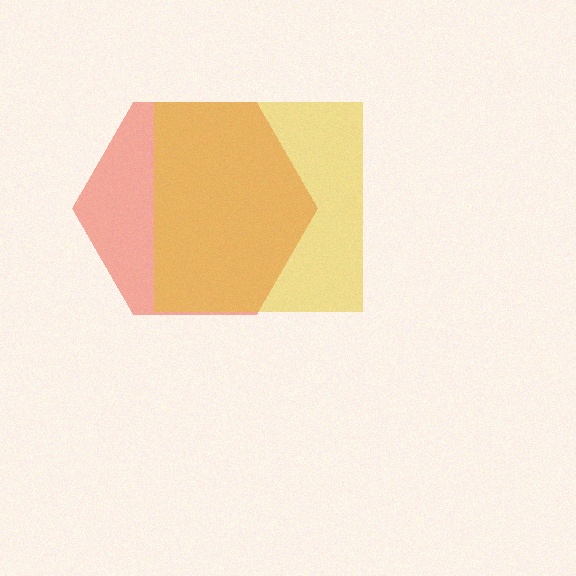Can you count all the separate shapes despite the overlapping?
Yes, there are 2 separate shapes.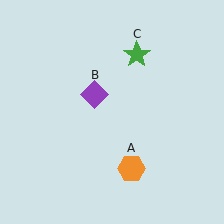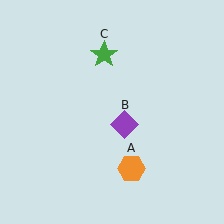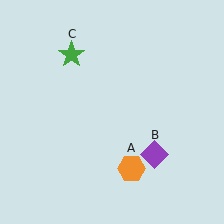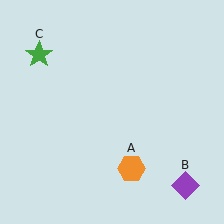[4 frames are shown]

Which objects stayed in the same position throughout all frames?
Orange hexagon (object A) remained stationary.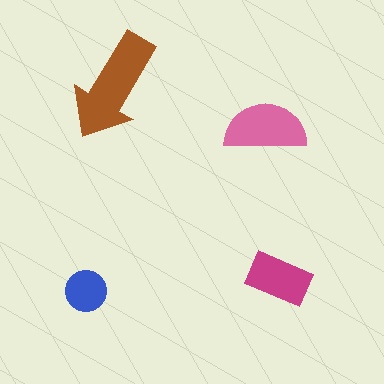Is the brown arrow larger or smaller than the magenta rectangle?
Larger.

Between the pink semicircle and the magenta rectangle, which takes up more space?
The pink semicircle.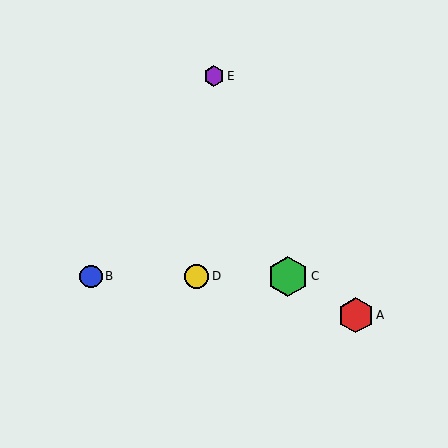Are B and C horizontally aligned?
Yes, both are at y≈276.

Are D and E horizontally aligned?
No, D is at y≈276 and E is at y≈76.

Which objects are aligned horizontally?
Objects B, C, D are aligned horizontally.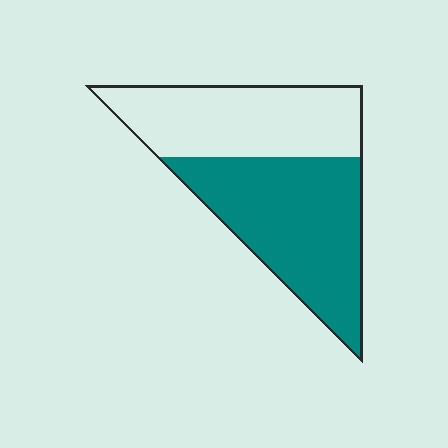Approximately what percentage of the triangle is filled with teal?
Approximately 55%.